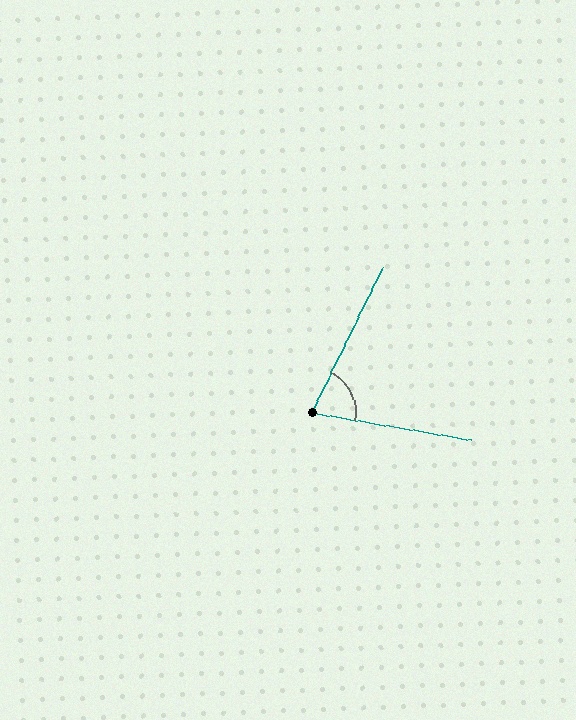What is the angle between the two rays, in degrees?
Approximately 74 degrees.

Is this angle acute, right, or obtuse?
It is acute.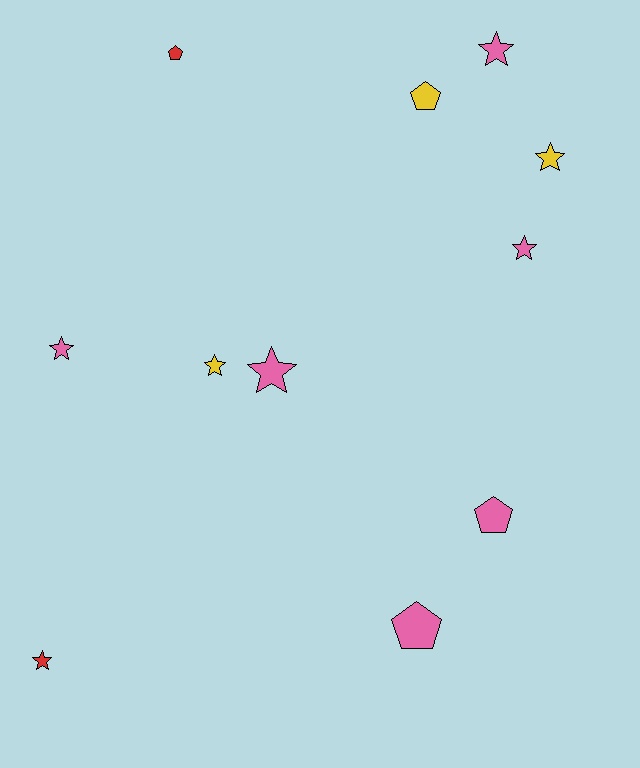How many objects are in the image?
There are 11 objects.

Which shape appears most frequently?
Star, with 7 objects.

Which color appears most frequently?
Pink, with 6 objects.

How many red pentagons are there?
There is 1 red pentagon.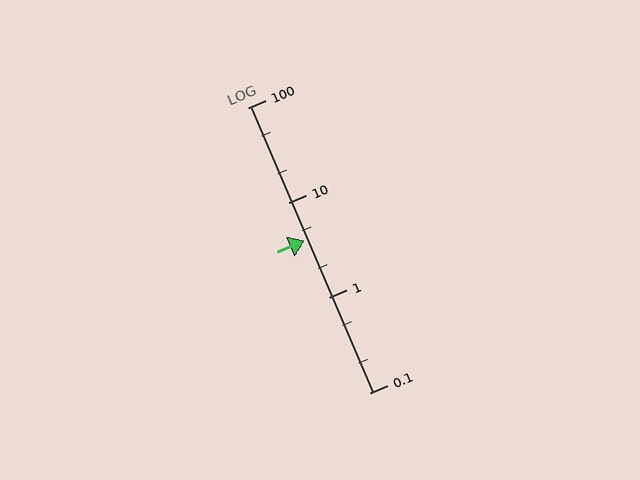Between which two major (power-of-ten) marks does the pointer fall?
The pointer is between 1 and 10.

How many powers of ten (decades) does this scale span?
The scale spans 3 decades, from 0.1 to 100.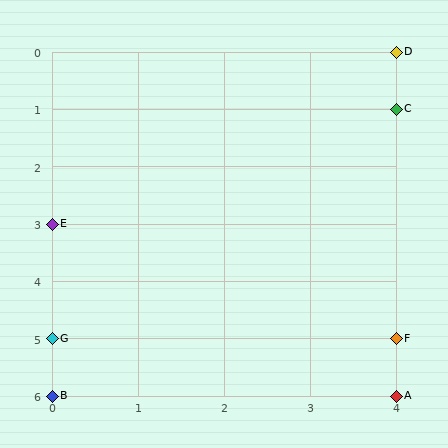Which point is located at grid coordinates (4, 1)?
Point C is at (4, 1).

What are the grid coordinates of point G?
Point G is at grid coordinates (0, 5).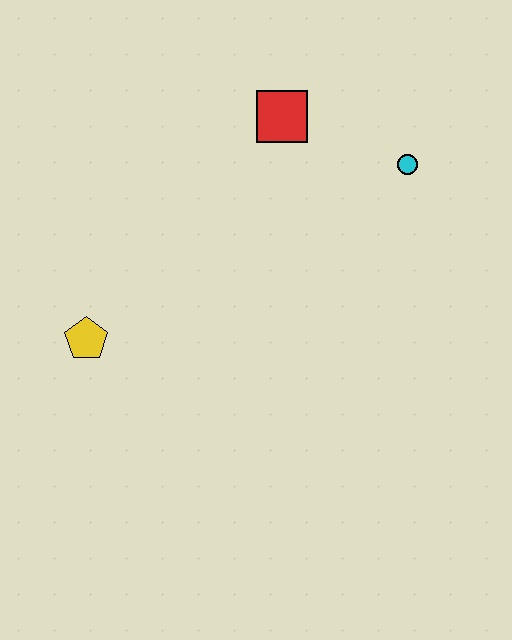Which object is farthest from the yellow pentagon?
The cyan circle is farthest from the yellow pentagon.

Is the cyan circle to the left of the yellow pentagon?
No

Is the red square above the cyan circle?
Yes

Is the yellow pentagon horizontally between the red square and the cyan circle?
No